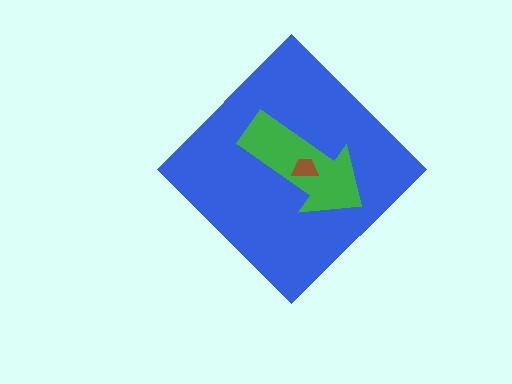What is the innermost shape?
The brown trapezoid.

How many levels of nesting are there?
3.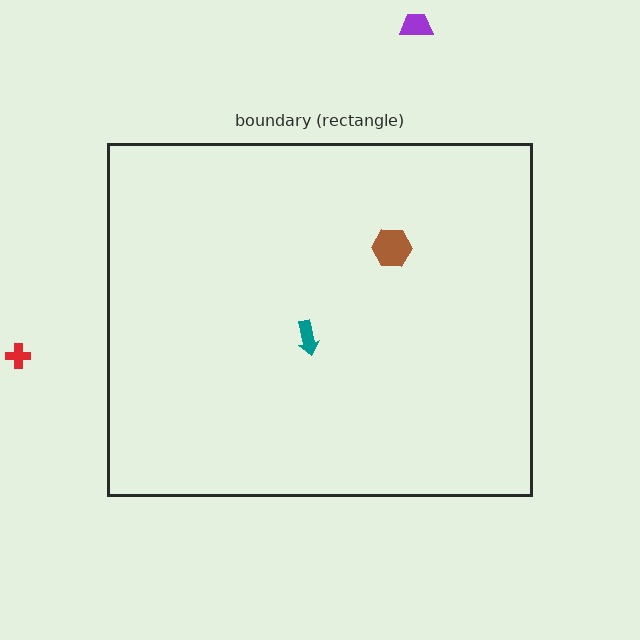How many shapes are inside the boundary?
2 inside, 2 outside.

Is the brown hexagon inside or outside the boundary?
Inside.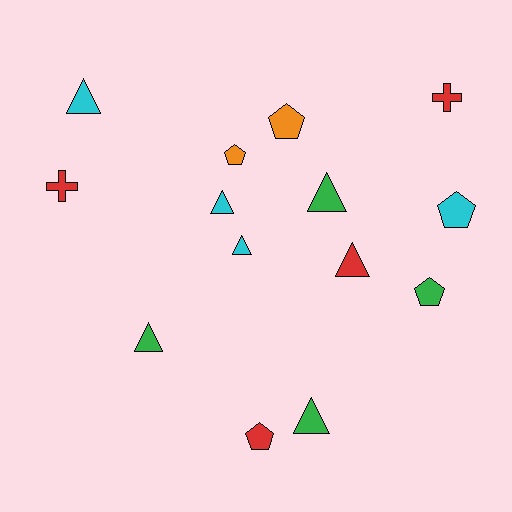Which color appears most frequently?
Green, with 4 objects.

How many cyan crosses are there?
There are no cyan crosses.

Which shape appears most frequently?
Triangle, with 7 objects.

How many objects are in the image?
There are 14 objects.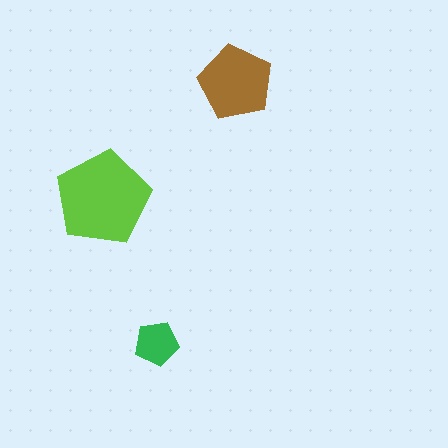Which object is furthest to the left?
The lime pentagon is leftmost.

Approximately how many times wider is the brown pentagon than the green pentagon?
About 1.5 times wider.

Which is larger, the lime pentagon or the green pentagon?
The lime one.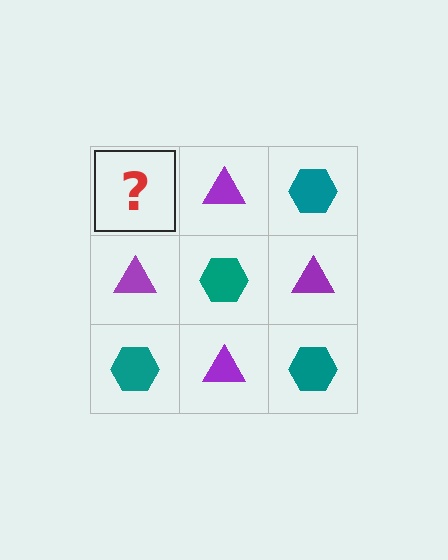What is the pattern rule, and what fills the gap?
The rule is that it alternates teal hexagon and purple triangle in a checkerboard pattern. The gap should be filled with a teal hexagon.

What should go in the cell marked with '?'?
The missing cell should contain a teal hexagon.